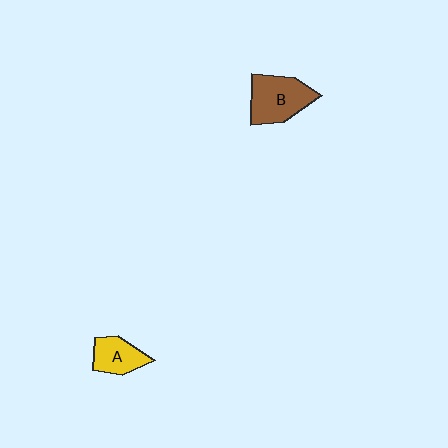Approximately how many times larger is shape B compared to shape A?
Approximately 1.5 times.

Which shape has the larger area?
Shape B (brown).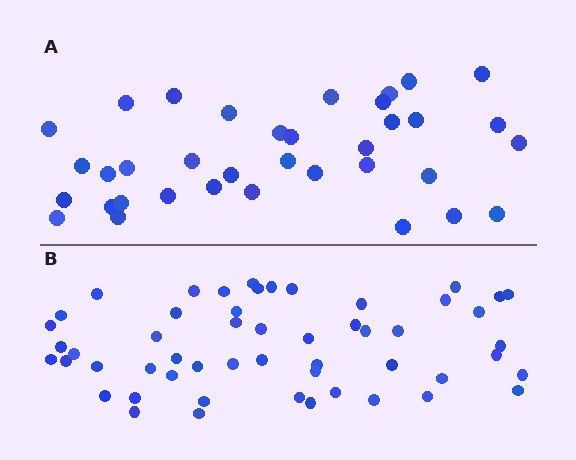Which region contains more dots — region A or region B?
Region B (the bottom region) has more dots.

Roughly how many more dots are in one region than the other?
Region B has approximately 15 more dots than region A.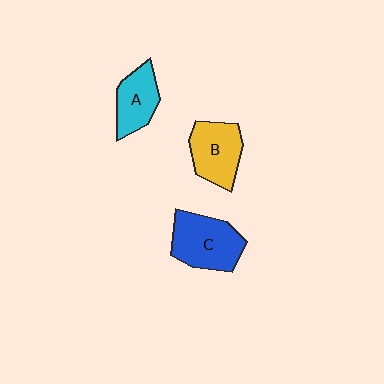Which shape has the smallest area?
Shape A (cyan).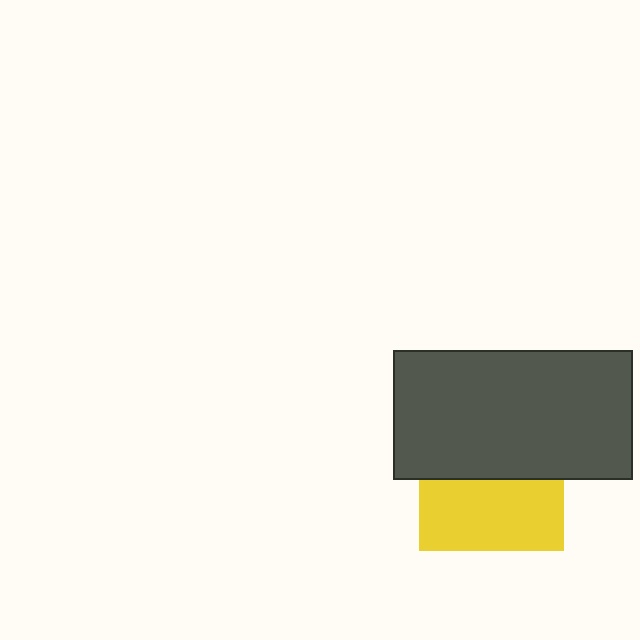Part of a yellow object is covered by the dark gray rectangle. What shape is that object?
It is a square.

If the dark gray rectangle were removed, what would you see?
You would see the complete yellow square.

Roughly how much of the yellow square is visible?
About half of it is visible (roughly 49%).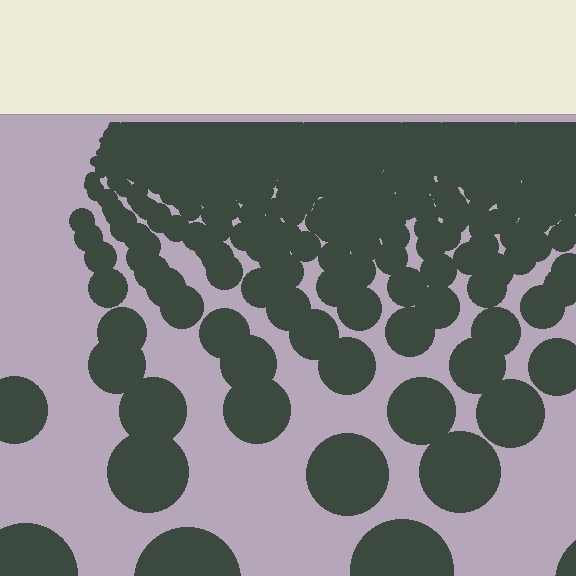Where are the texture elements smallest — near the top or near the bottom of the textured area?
Near the top.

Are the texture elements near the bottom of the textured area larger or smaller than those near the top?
Larger. Near the bottom, elements are closer to the viewer and appear at a bigger on-screen size.